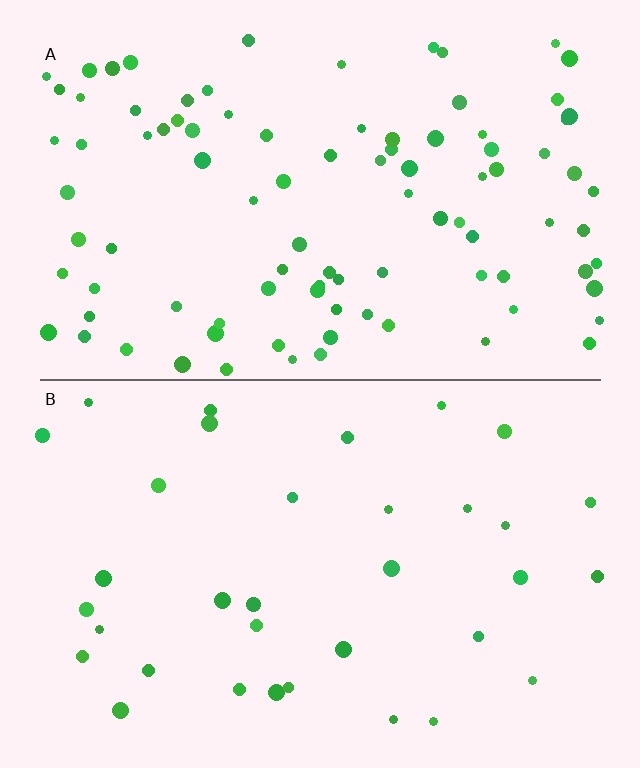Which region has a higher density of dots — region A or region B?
A (the top).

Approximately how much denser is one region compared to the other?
Approximately 2.7× — region A over region B.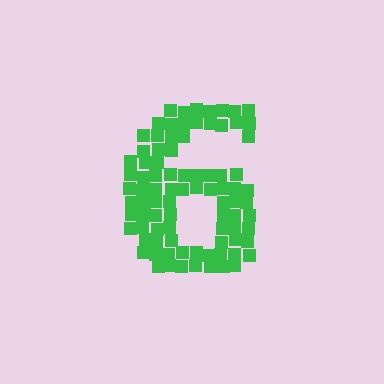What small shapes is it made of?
It is made of small squares.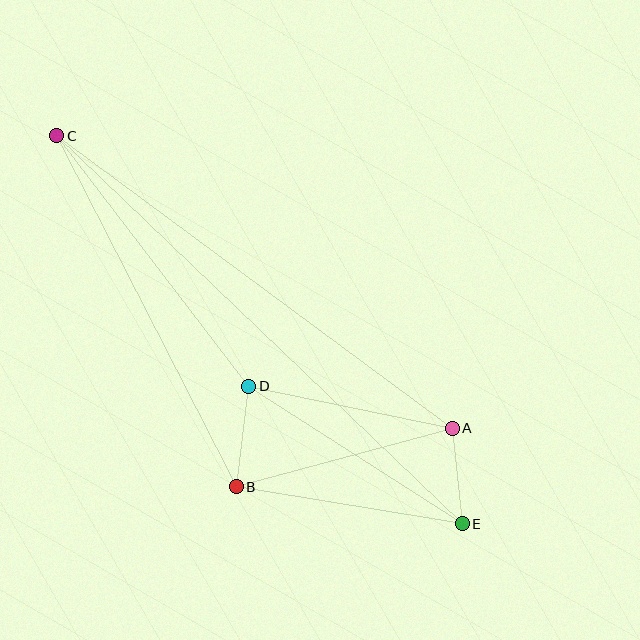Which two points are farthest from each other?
Points C and E are farthest from each other.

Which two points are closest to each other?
Points A and E are closest to each other.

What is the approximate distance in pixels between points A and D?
The distance between A and D is approximately 208 pixels.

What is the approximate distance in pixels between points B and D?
The distance between B and D is approximately 101 pixels.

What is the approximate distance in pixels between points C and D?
The distance between C and D is approximately 315 pixels.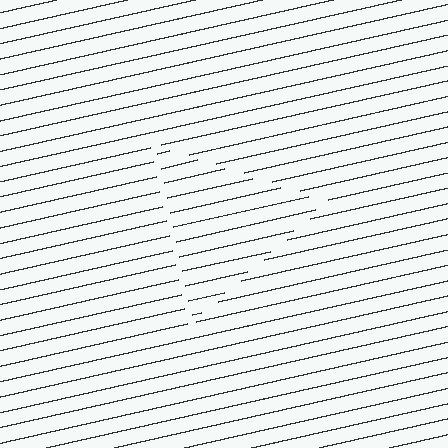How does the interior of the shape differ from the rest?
The interior of the shape contains the same grating, shifted by half a period — the contour is defined by the phase discontinuity where line-ends from the inner and outer gratings abut.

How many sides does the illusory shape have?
3 sides — the line-ends trace a triangle.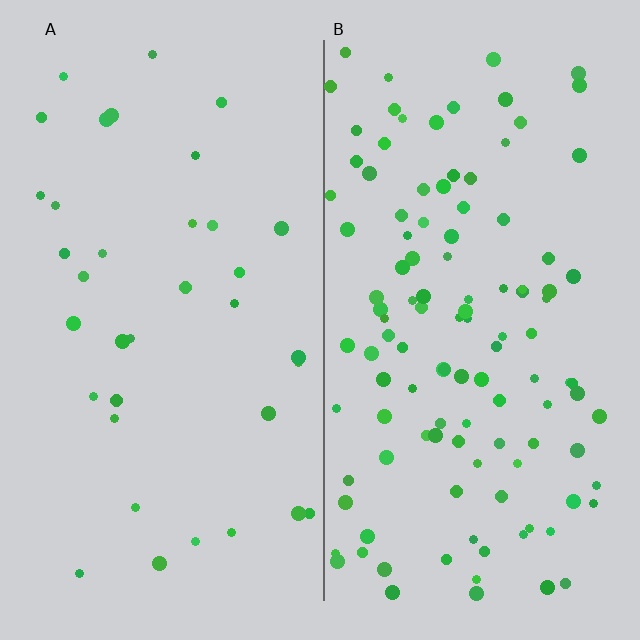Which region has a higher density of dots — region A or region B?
B (the right).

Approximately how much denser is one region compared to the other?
Approximately 3.2× — region B over region A.